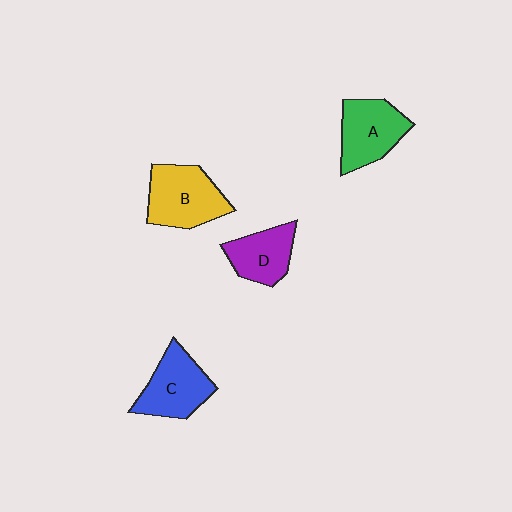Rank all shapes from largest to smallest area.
From largest to smallest: B (yellow), C (blue), A (green), D (purple).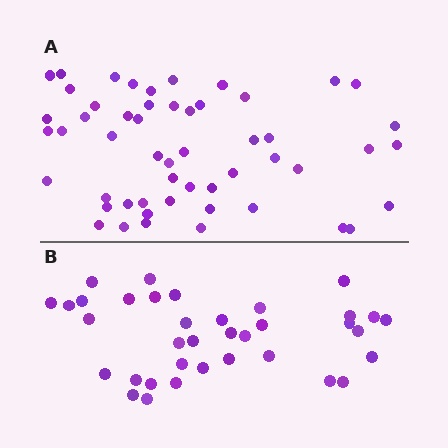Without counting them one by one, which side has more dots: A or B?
Region A (the top region) has more dots.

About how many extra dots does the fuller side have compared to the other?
Region A has approximately 15 more dots than region B.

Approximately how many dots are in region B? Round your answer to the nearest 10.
About 40 dots. (The exact count is 36, which rounds to 40.)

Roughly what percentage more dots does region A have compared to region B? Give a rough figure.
About 45% more.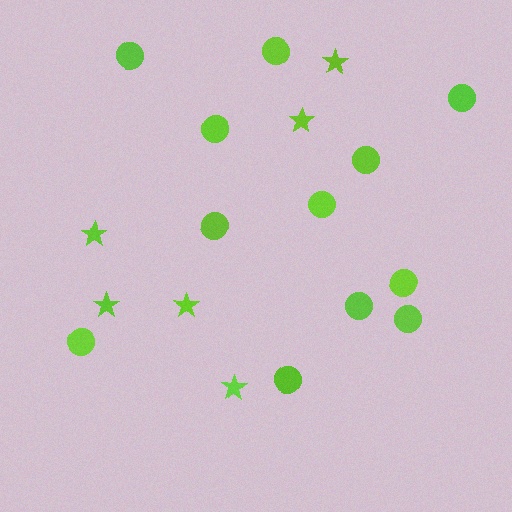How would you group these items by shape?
There are 2 groups: one group of stars (6) and one group of circles (12).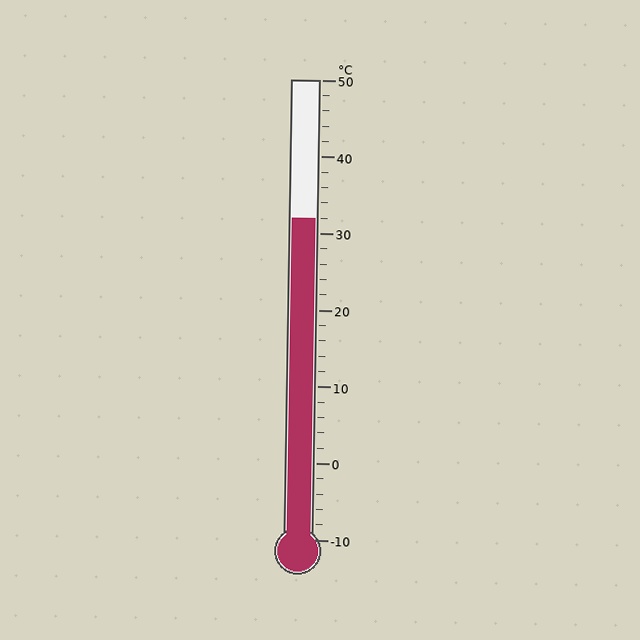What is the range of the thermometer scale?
The thermometer scale ranges from -10°C to 50°C.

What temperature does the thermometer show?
The thermometer shows approximately 32°C.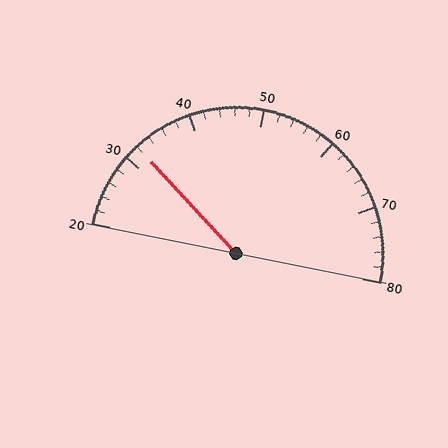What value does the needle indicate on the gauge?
The needle indicates approximately 32.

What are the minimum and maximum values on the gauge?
The gauge ranges from 20 to 80.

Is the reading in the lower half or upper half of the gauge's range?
The reading is in the lower half of the range (20 to 80).